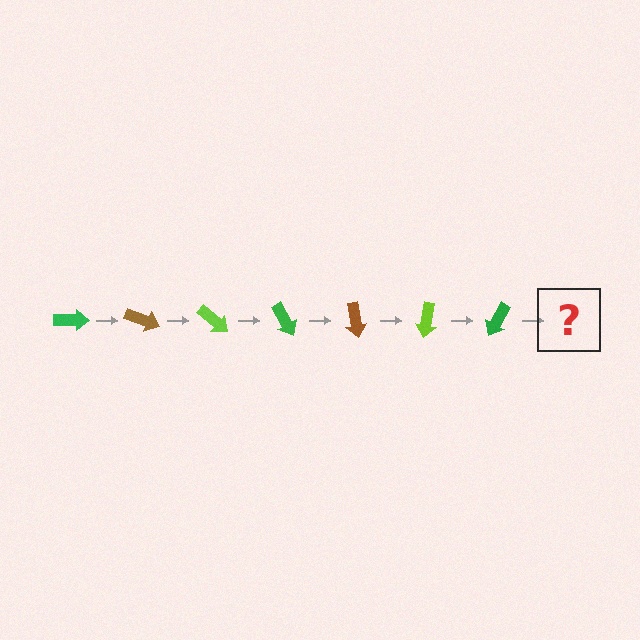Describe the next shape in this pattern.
It should be a brown arrow, rotated 140 degrees from the start.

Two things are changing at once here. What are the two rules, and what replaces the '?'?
The two rules are that it rotates 20 degrees each step and the color cycles through green, brown, and lime. The '?' should be a brown arrow, rotated 140 degrees from the start.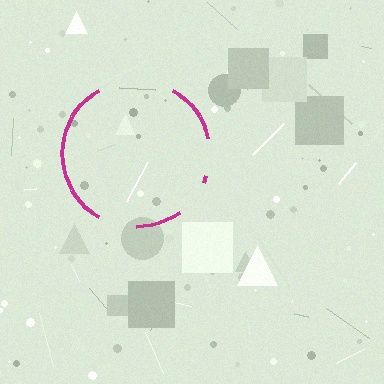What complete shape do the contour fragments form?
The contour fragments form a circle.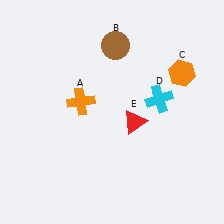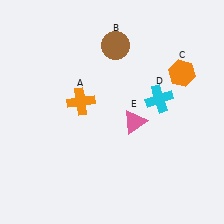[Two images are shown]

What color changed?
The triangle (E) changed from red in Image 1 to pink in Image 2.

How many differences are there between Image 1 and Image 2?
There is 1 difference between the two images.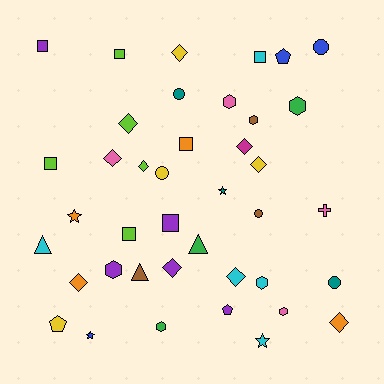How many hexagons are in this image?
There are 7 hexagons.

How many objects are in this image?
There are 40 objects.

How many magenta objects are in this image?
There is 1 magenta object.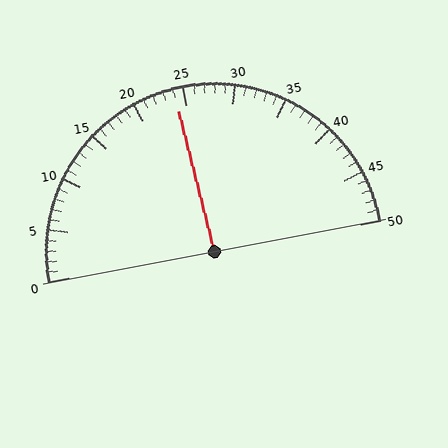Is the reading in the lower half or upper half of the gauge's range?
The reading is in the lower half of the range (0 to 50).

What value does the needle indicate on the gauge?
The needle indicates approximately 24.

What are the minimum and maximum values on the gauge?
The gauge ranges from 0 to 50.